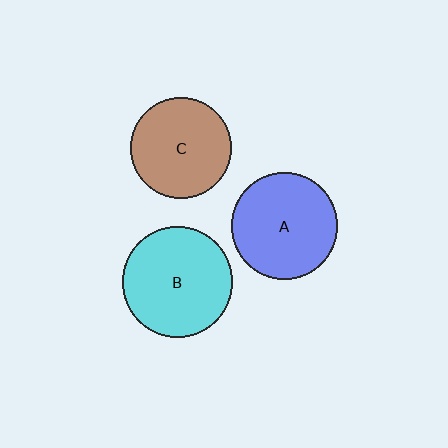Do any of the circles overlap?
No, none of the circles overlap.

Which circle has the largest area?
Circle B (cyan).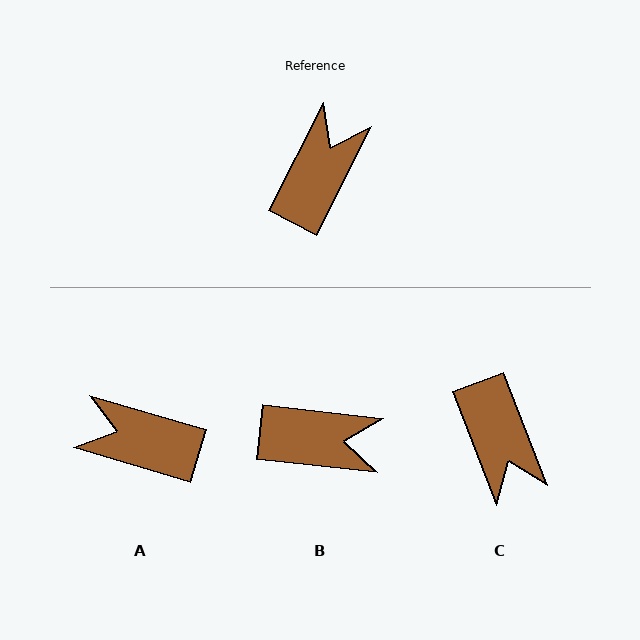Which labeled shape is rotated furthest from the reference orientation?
C, about 132 degrees away.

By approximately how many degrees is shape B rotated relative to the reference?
Approximately 69 degrees clockwise.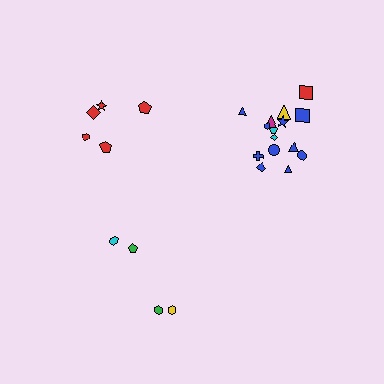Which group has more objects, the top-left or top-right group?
The top-right group.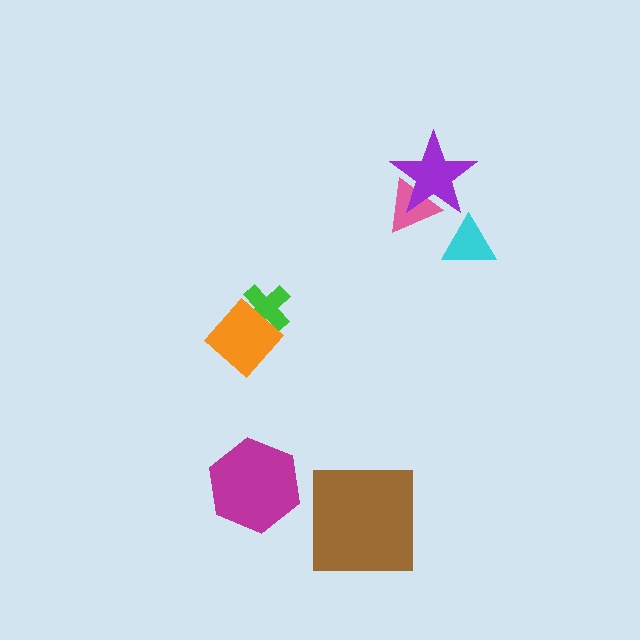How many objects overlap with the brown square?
0 objects overlap with the brown square.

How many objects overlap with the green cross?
1 object overlaps with the green cross.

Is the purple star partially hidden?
No, no other shape covers it.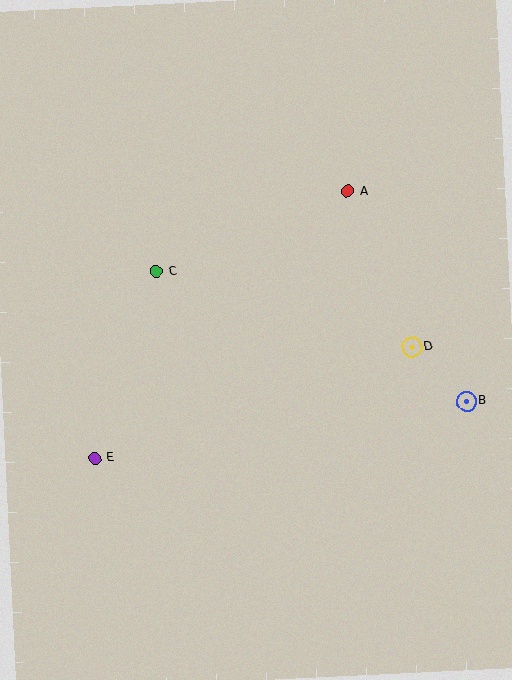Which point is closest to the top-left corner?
Point C is closest to the top-left corner.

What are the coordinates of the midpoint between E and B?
The midpoint between E and B is at (281, 430).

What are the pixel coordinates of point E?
Point E is at (94, 458).